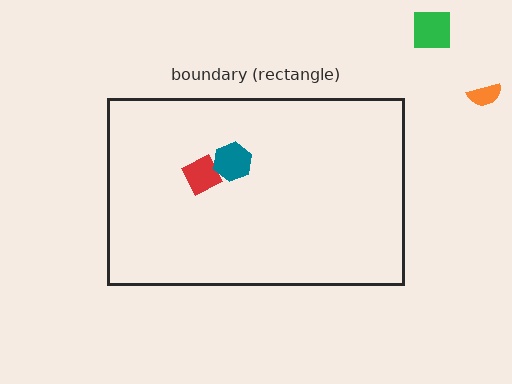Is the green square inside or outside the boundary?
Outside.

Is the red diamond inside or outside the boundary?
Inside.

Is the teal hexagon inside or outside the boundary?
Inside.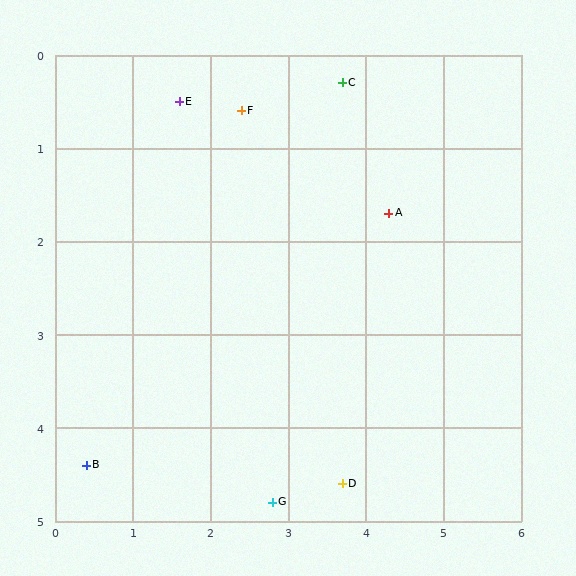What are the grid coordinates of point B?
Point B is at approximately (0.4, 4.4).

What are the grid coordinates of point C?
Point C is at approximately (3.7, 0.3).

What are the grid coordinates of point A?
Point A is at approximately (4.3, 1.7).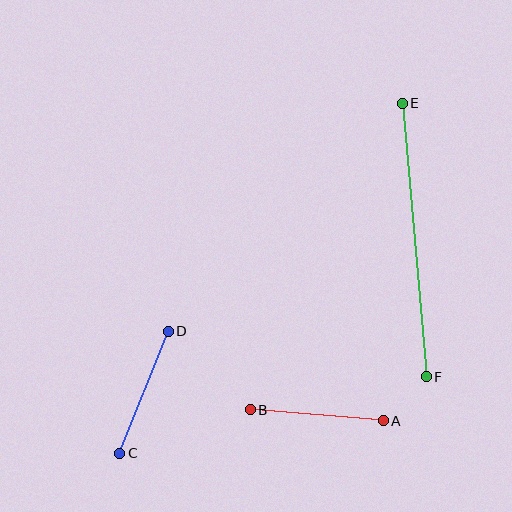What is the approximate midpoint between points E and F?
The midpoint is at approximately (414, 240) pixels.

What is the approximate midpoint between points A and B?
The midpoint is at approximately (317, 415) pixels.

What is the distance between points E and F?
The distance is approximately 274 pixels.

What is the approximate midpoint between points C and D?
The midpoint is at approximately (144, 392) pixels.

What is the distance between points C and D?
The distance is approximately 131 pixels.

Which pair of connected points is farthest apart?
Points E and F are farthest apart.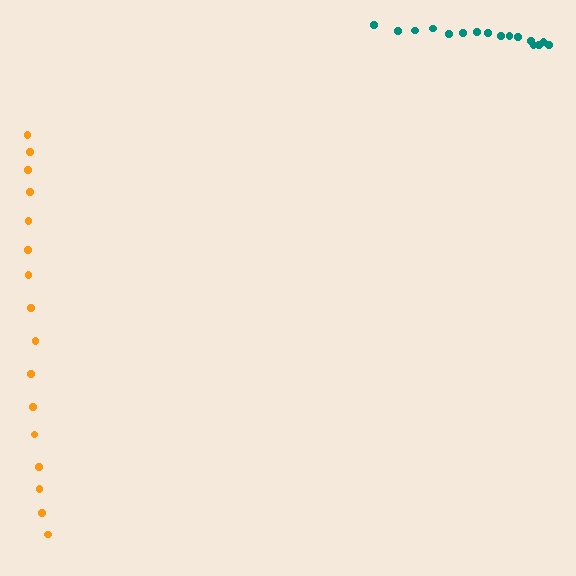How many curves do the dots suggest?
There are 2 distinct paths.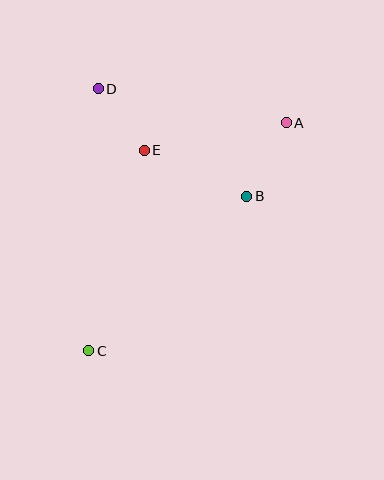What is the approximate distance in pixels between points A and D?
The distance between A and D is approximately 191 pixels.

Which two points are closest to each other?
Points D and E are closest to each other.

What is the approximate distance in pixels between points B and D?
The distance between B and D is approximately 184 pixels.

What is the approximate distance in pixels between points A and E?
The distance between A and E is approximately 145 pixels.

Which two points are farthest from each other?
Points A and C are farthest from each other.